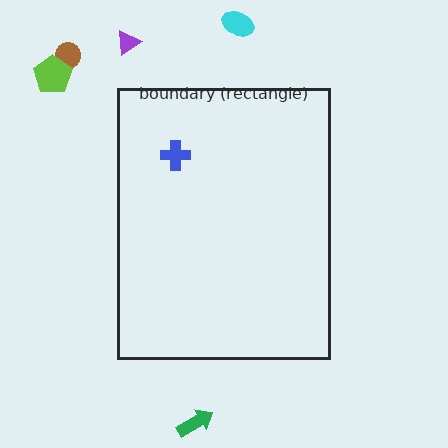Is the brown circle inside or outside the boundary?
Outside.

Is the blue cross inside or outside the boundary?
Inside.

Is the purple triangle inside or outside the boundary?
Outside.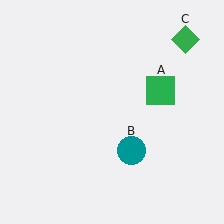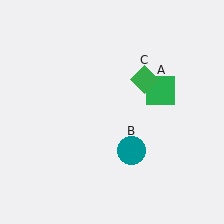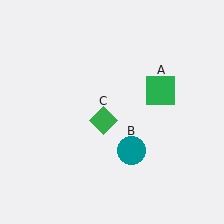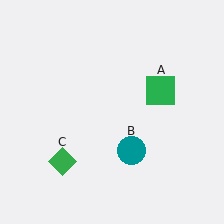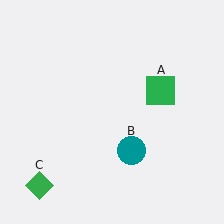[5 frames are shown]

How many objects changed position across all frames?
1 object changed position: green diamond (object C).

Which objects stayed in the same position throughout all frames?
Green square (object A) and teal circle (object B) remained stationary.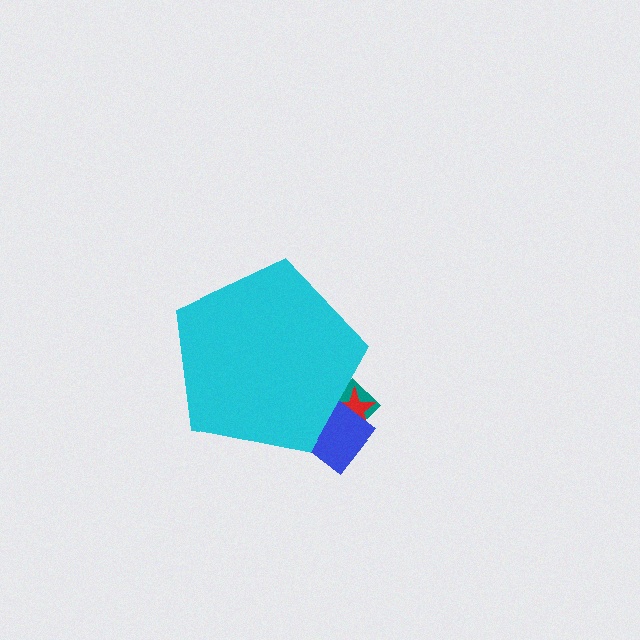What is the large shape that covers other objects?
A cyan pentagon.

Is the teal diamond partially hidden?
Yes, the teal diamond is partially hidden behind the cyan pentagon.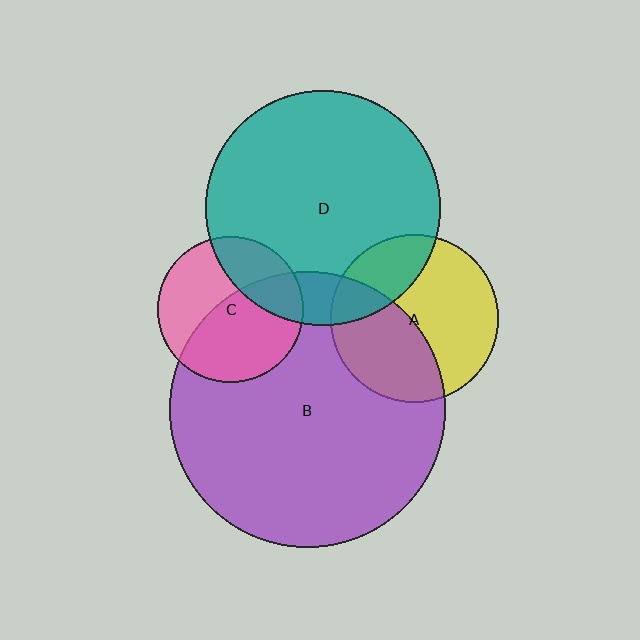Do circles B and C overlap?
Yes.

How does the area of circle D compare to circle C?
Approximately 2.6 times.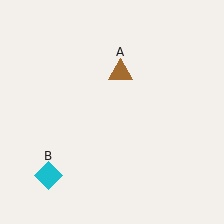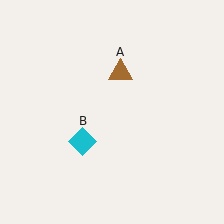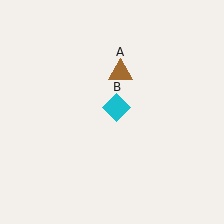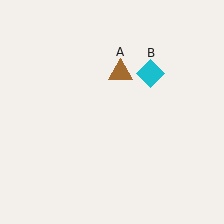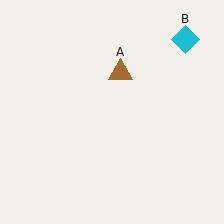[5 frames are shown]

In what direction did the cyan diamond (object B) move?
The cyan diamond (object B) moved up and to the right.